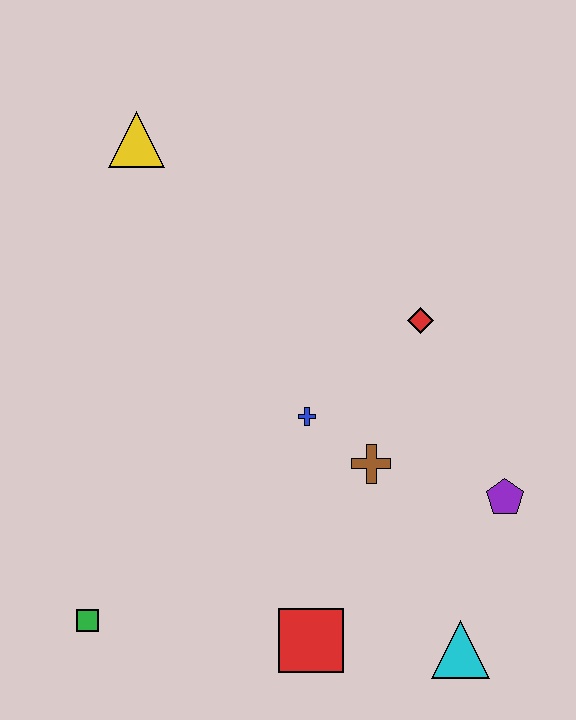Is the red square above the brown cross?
No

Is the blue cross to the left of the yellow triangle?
No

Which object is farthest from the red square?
The yellow triangle is farthest from the red square.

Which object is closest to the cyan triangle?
The red square is closest to the cyan triangle.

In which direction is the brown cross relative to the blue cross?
The brown cross is to the right of the blue cross.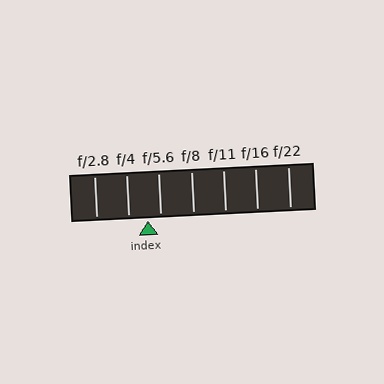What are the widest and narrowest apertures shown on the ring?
The widest aperture shown is f/2.8 and the narrowest is f/22.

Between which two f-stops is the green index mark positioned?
The index mark is between f/4 and f/5.6.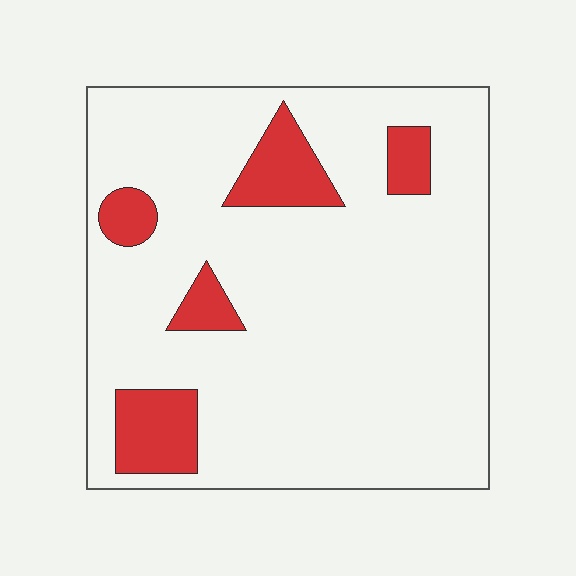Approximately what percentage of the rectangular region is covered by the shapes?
Approximately 15%.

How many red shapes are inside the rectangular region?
5.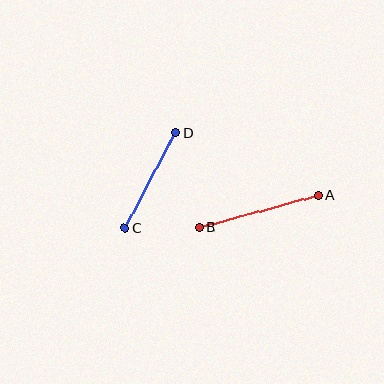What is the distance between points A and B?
The distance is approximately 124 pixels.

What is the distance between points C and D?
The distance is approximately 109 pixels.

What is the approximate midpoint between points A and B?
The midpoint is at approximately (259, 211) pixels.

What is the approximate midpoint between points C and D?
The midpoint is at approximately (150, 180) pixels.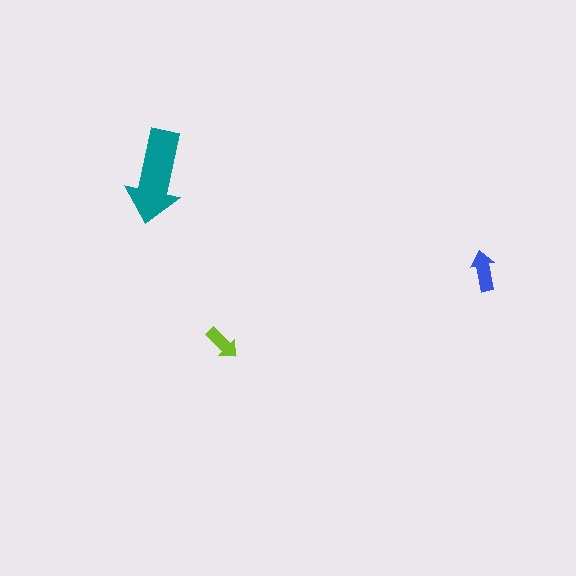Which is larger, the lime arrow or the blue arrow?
The blue one.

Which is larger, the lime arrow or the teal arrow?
The teal one.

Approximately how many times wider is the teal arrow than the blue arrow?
About 2.5 times wider.